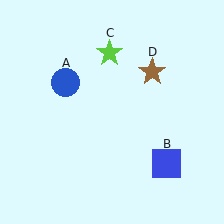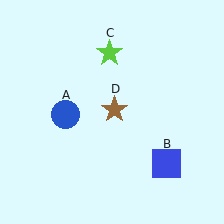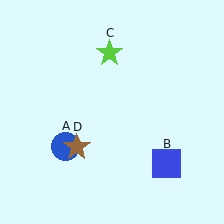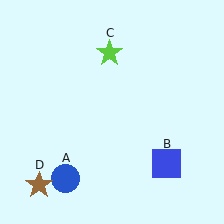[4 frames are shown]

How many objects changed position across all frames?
2 objects changed position: blue circle (object A), brown star (object D).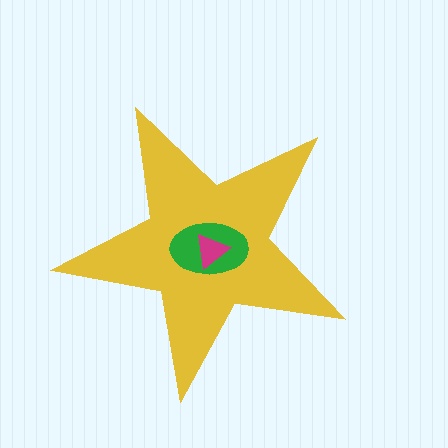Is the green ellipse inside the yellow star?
Yes.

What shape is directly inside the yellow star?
The green ellipse.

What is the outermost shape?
The yellow star.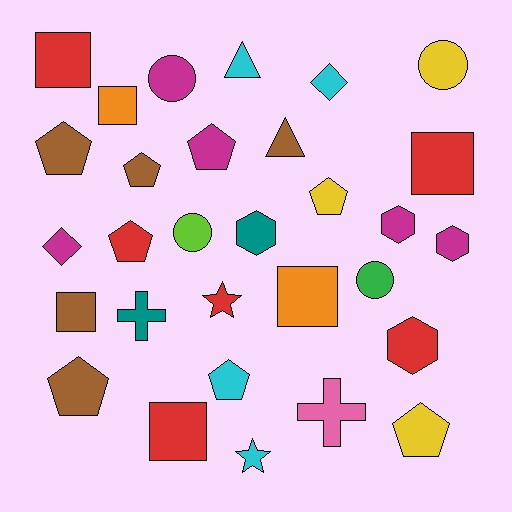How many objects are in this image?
There are 30 objects.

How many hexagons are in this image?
There are 4 hexagons.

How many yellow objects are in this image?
There are 3 yellow objects.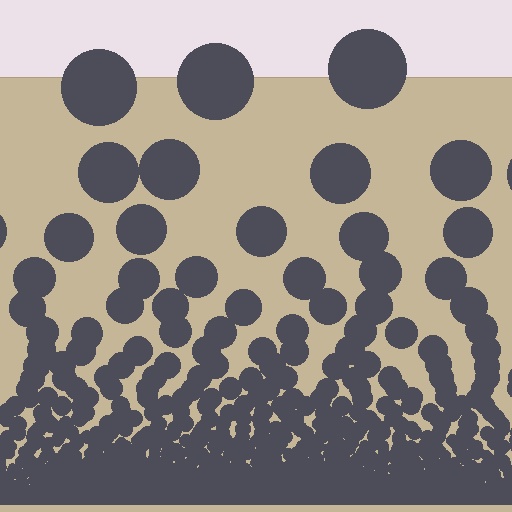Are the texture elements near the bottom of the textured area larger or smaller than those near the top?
Smaller. The gradient is inverted — elements near the bottom are smaller and denser.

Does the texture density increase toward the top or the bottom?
Density increases toward the bottom.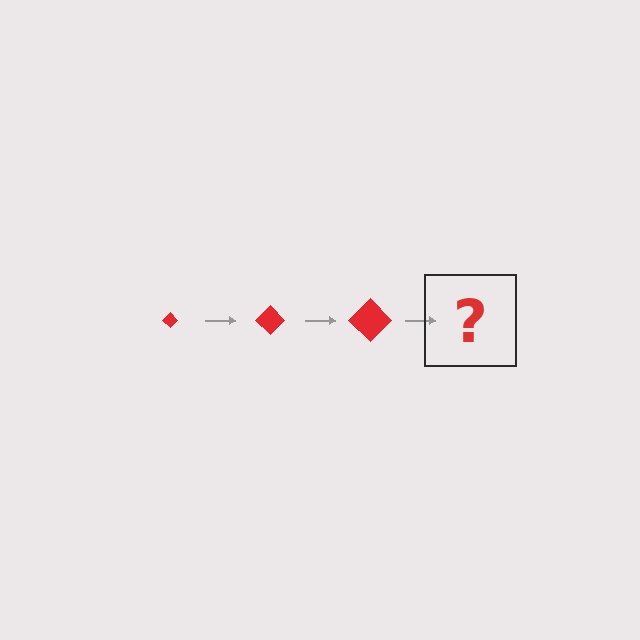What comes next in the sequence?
The next element should be a red diamond, larger than the previous one.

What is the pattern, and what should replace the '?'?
The pattern is that the diamond gets progressively larger each step. The '?' should be a red diamond, larger than the previous one.